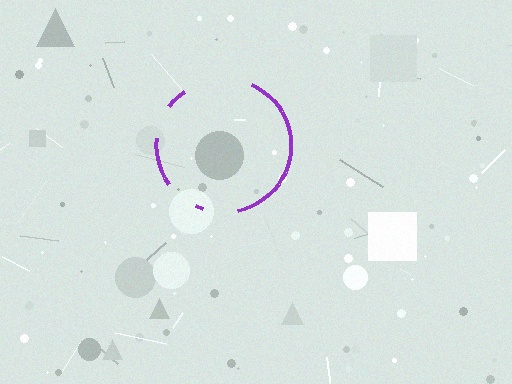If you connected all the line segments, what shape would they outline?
They would outline a circle.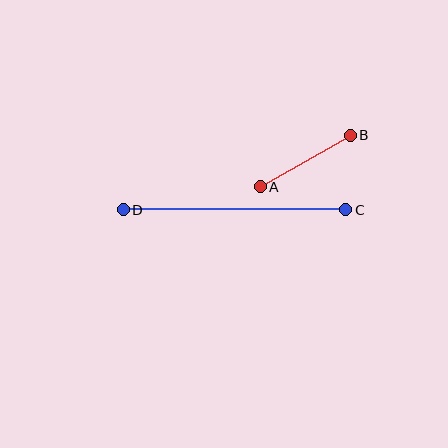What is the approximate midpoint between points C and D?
The midpoint is at approximately (235, 210) pixels.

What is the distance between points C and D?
The distance is approximately 223 pixels.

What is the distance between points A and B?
The distance is approximately 104 pixels.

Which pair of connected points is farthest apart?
Points C and D are farthest apart.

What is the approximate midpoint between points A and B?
The midpoint is at approximately (305, 161) pixels.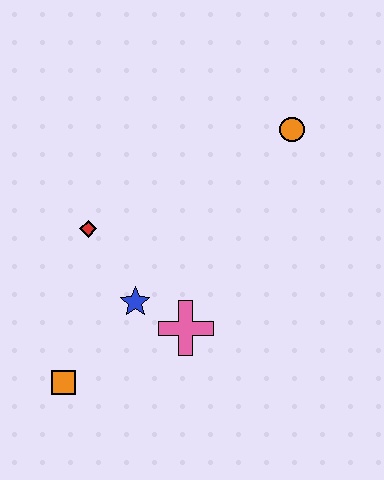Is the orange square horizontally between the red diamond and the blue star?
No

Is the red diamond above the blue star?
Yes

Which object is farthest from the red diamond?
The orange circle is farthest from the red diamond.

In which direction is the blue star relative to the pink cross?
The blue star is to the left of the pink cross.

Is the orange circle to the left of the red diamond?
No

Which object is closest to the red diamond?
The blue star is closest to the red diamond.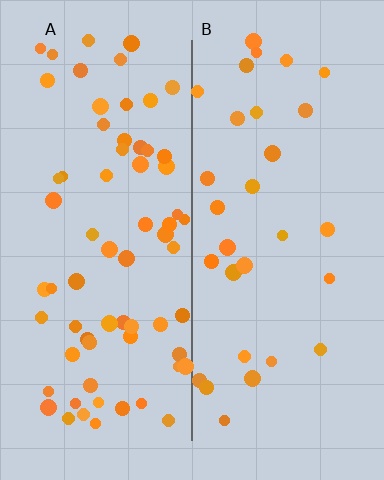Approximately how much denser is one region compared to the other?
Approximately 2.2× — region A over region B.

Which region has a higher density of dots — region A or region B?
A (the left).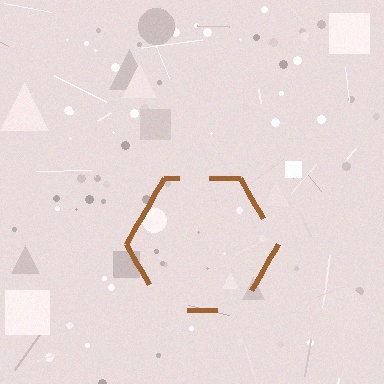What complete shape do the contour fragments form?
The contour fragments form a hexagon.